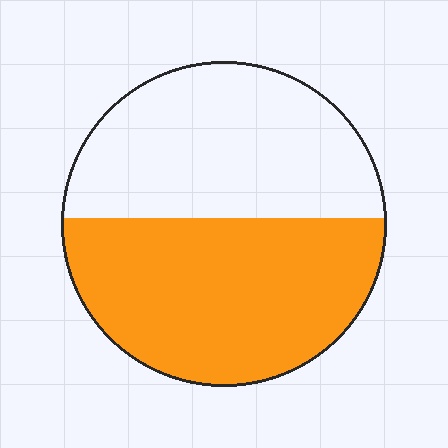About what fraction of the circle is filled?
About one half (1/2).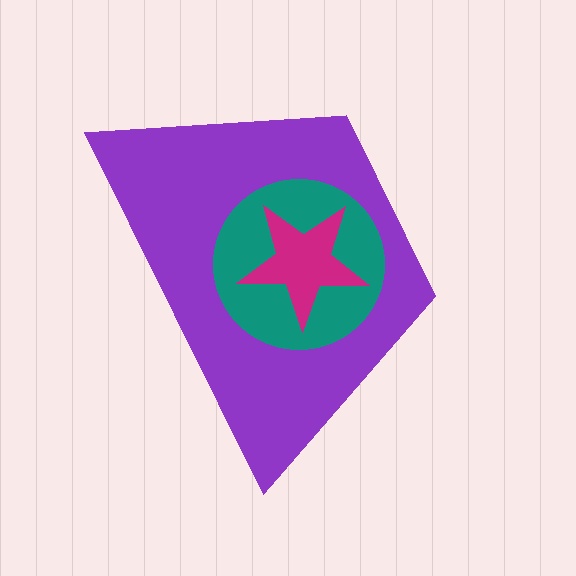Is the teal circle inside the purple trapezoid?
Yes.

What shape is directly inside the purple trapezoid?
The teal circle.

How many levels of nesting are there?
3.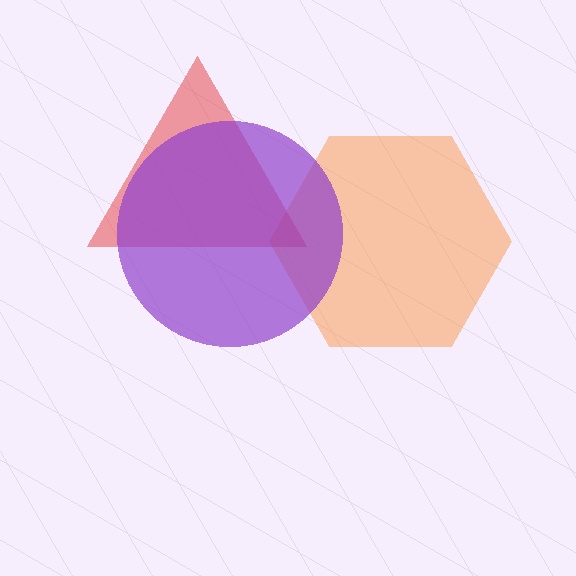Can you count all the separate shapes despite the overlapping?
Yes, there are 3 separate shapes.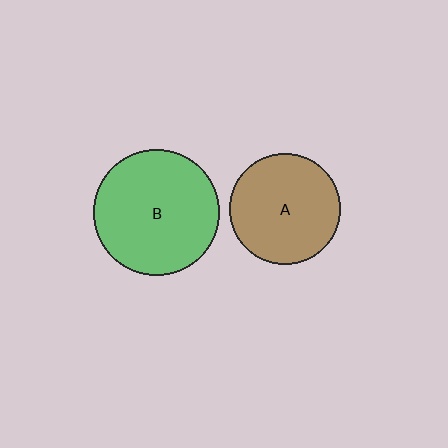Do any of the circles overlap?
No, none of the circles overlap.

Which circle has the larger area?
Circle B (green).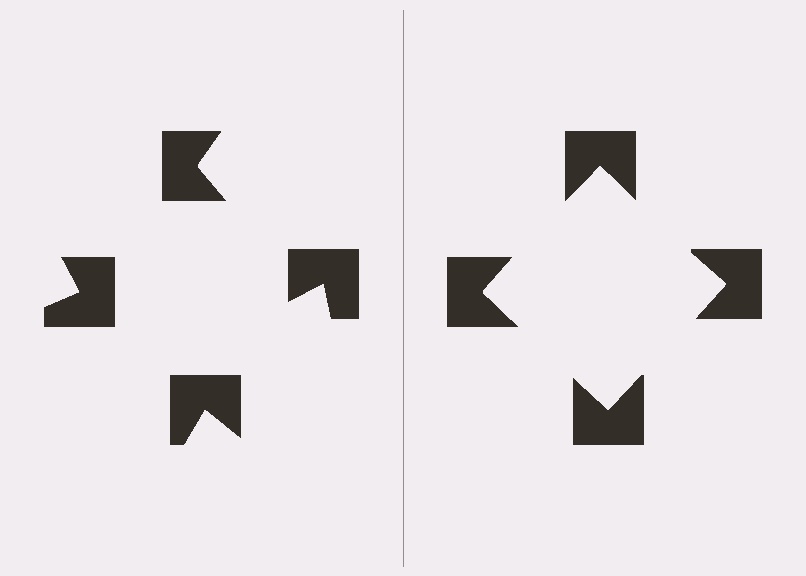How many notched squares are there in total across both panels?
8 — 4 on each side.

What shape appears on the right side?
An illusory square.